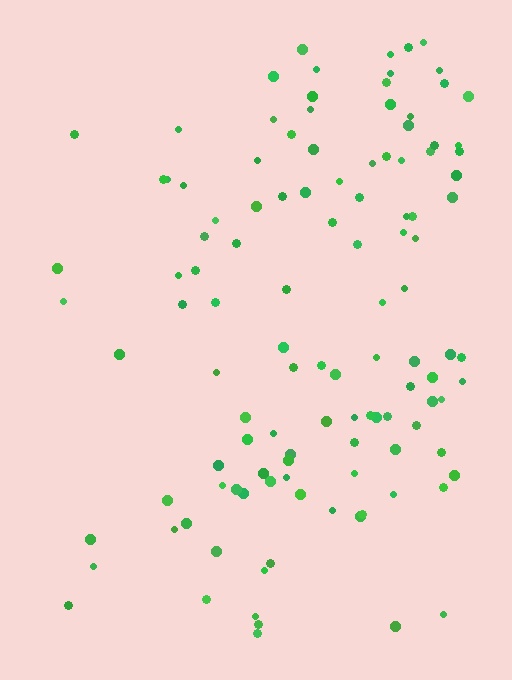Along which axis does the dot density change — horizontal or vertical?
Horizontal.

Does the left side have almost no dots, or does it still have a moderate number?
Still a moderate number, just noticeably fewer than the right.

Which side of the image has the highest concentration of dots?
The right.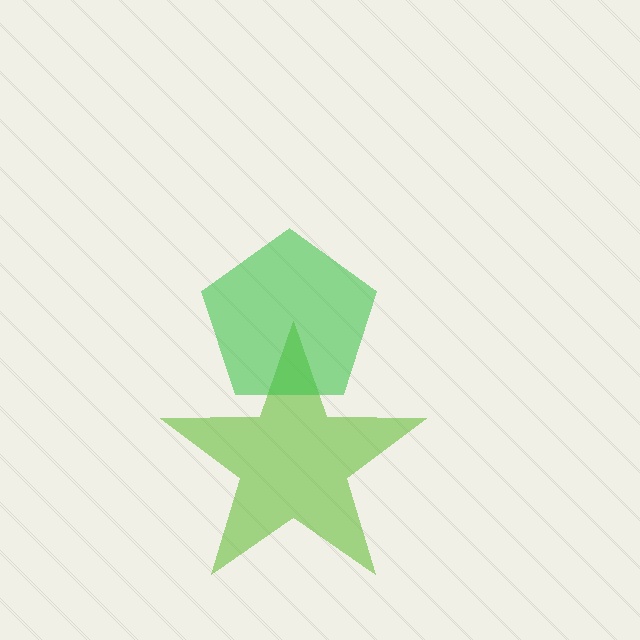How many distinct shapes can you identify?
There are 2 distinct shapes: a lime star, a green pentagon.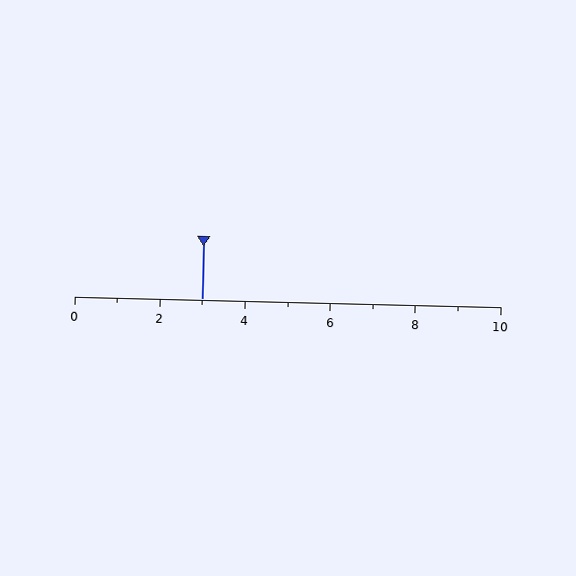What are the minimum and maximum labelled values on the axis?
The axis runs from 0 to 10.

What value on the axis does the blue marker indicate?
The marker indicates approximately 3.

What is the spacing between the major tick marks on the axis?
The major ticks are spaced 2 apart.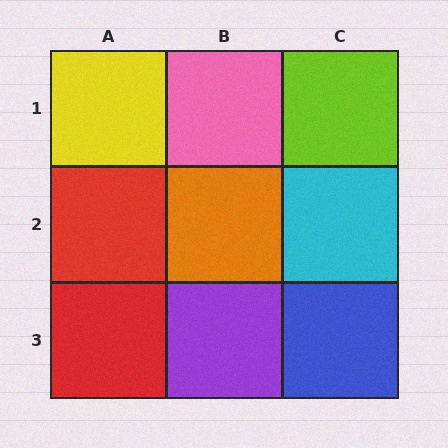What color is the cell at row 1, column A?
Yellow.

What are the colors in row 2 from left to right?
Red, orange, cyan.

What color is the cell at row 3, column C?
Blue.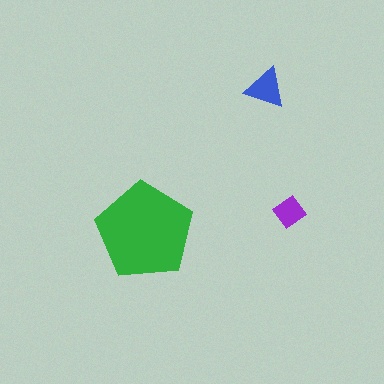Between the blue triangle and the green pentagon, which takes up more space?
The green pentagon.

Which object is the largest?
The green pentagon.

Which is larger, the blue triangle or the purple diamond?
The blue triangle.